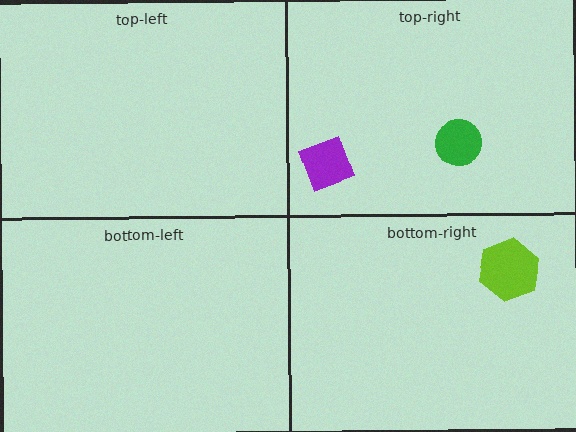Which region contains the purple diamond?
The top-right region.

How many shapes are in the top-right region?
2.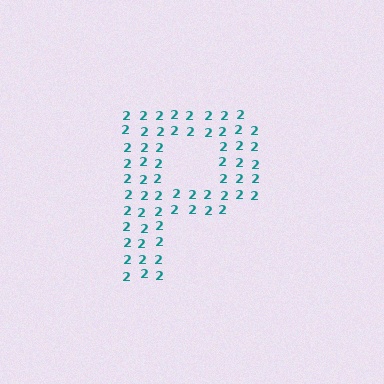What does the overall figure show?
The overall figure shows the letter P.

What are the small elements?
The small elements are digit 2's.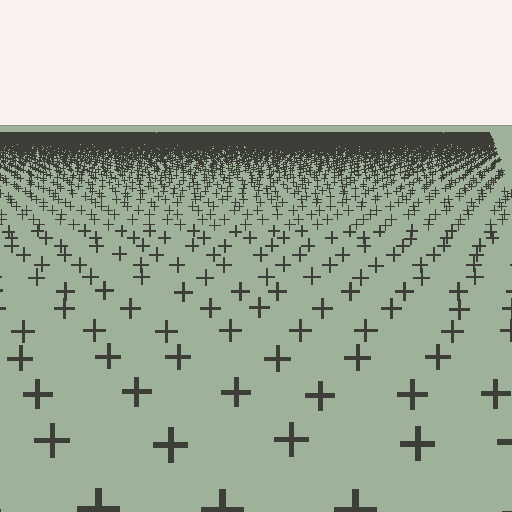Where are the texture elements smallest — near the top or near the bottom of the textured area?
Near the top.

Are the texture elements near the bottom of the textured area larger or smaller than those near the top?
Larger. Near the bottom, elements are closer to the viewer and appear at a bigger on-screen size.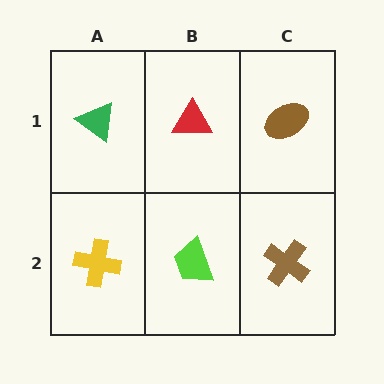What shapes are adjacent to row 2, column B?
A red triangle (row 1, column B), a yellow cross (row 2, column A), a brown cross (row 2, column C).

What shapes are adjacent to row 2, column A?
A green triangle (row 1, column A), a lime trapezoid (row 2, column B).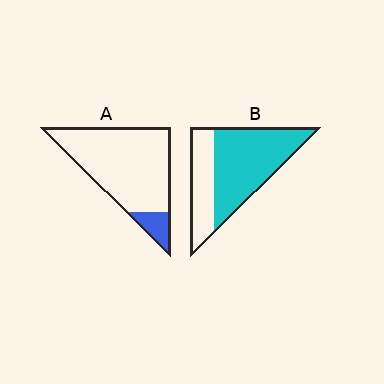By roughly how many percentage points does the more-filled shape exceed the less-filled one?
By roughly 55 percentage points (B over A).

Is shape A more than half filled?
No.